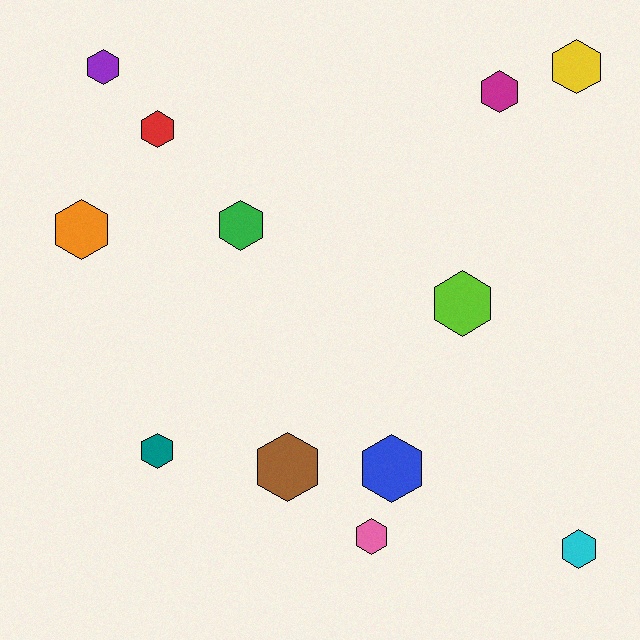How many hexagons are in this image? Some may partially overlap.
There are 12 hexagons.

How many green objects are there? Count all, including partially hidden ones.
There is 1 green object.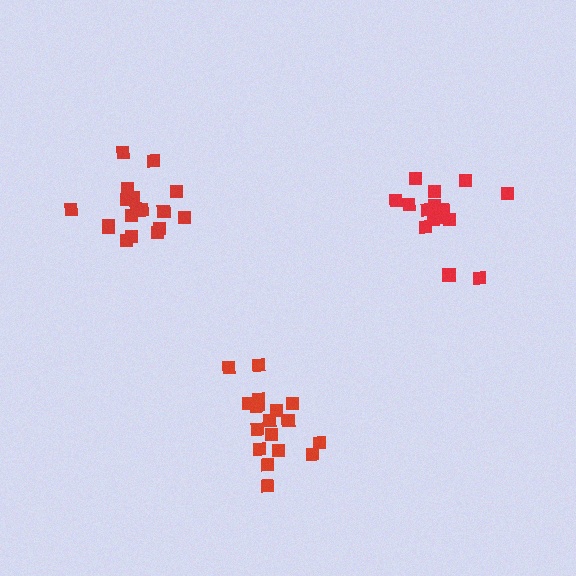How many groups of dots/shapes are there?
There are 3 groups.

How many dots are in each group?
Group 1: 18 dots, Group 2: 15 dots, Group 3: 19 dots (52 total).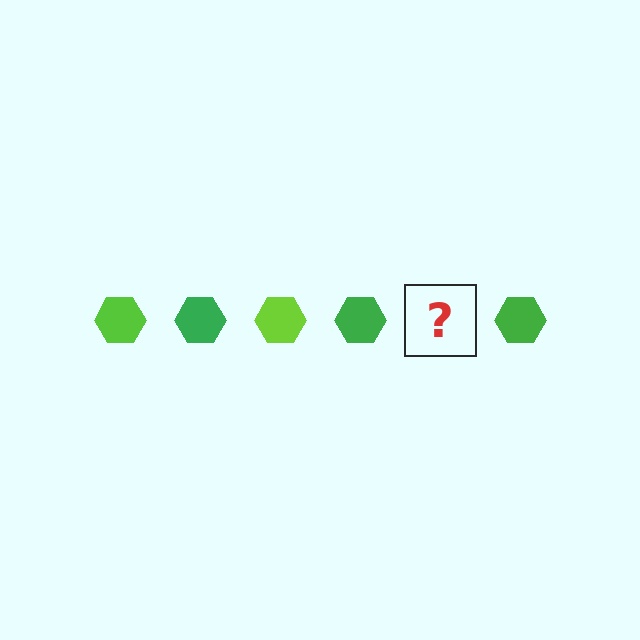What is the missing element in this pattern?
The missing element is a lime hexagon.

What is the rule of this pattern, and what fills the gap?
The rule is that the pattern cycles through lime, green hexagons. The gap should be filled with a lime hexagon.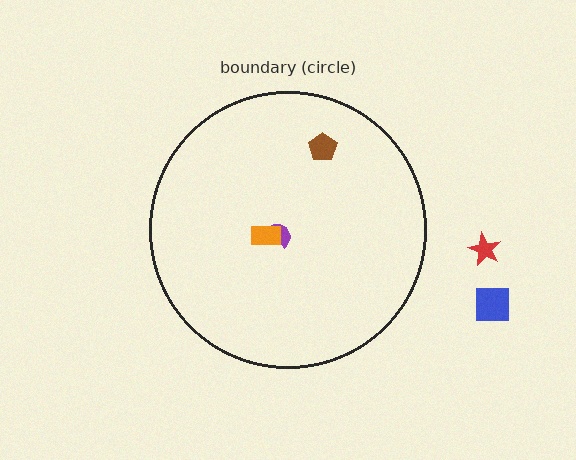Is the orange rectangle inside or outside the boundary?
Inside.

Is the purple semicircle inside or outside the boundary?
Inside.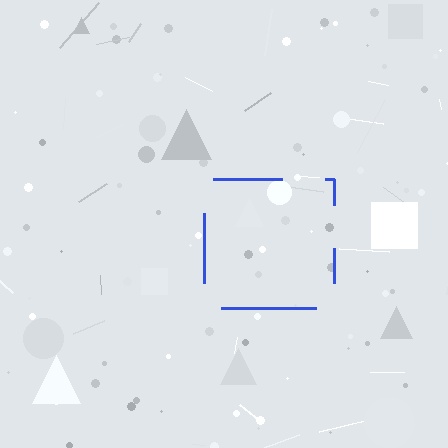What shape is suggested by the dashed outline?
The dashed outline suggests a square.